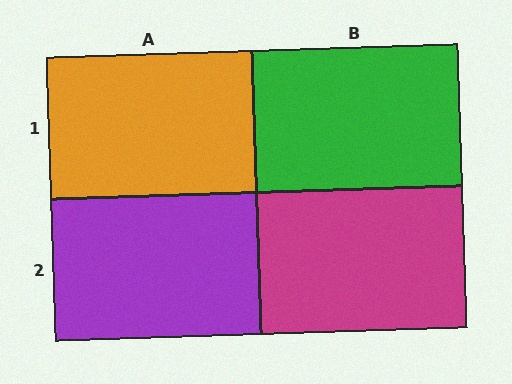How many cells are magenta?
1 cell is magenta.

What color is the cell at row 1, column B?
Green.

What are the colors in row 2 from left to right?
Purple, magenta.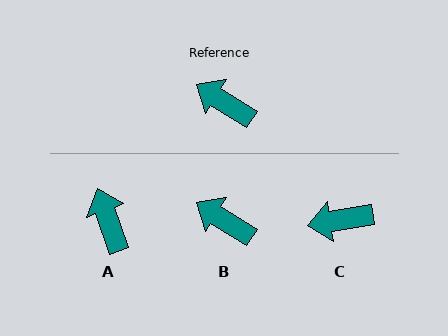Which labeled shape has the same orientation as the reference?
B.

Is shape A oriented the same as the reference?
No, it is off by about 38 degrees.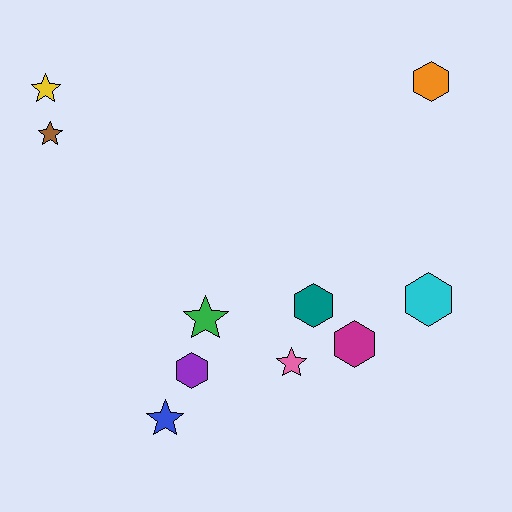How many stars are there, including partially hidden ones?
There are 5 stars.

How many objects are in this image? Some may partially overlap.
There are 10 objects.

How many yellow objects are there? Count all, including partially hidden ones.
There is 1 yellow object.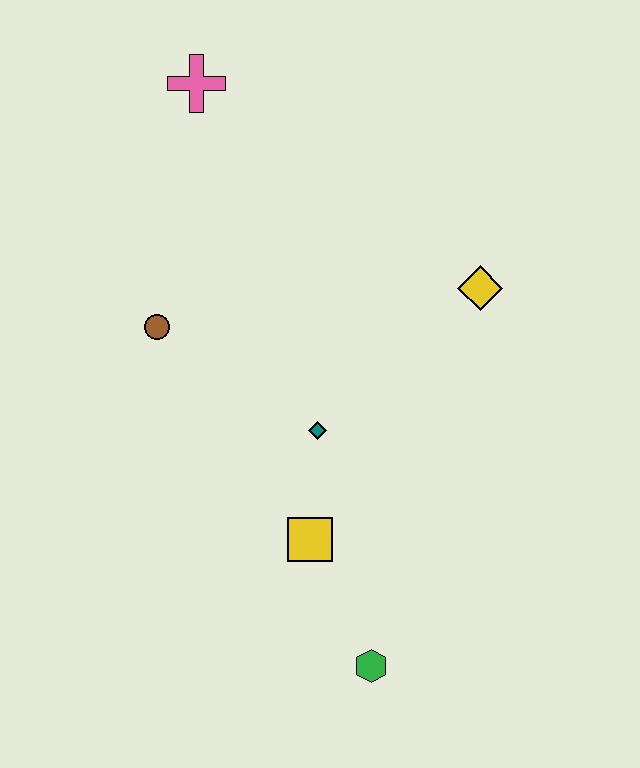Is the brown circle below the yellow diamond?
Yes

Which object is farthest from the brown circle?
The green hexagon is farthest from the brown circle.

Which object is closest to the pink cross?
The brown circle is closest to the pink cross.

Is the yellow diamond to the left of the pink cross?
No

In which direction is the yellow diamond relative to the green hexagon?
The yellow diamond is above the green hexagon.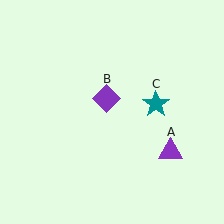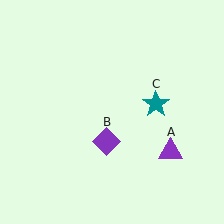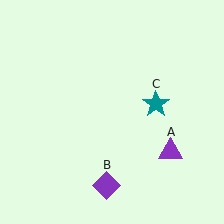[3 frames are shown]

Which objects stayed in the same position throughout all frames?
Purple triangle (object A) and teal star (object C) remained stationary.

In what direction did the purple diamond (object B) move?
The purple diamond (object B) moved down.